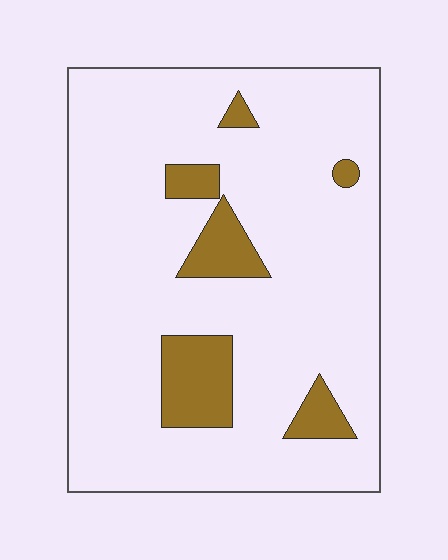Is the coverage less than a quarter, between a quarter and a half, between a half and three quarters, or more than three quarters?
Less than a quarter.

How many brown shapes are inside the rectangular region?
6.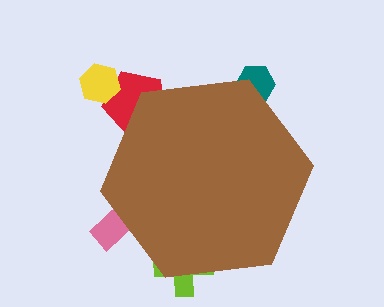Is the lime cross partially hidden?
Yes, the lime cross is partially hidden behind the brown hexagon.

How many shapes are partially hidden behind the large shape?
4 shapes are partially hidden.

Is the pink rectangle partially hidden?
Yes, the pink rectangle is partially hidden behind the brown hexagon.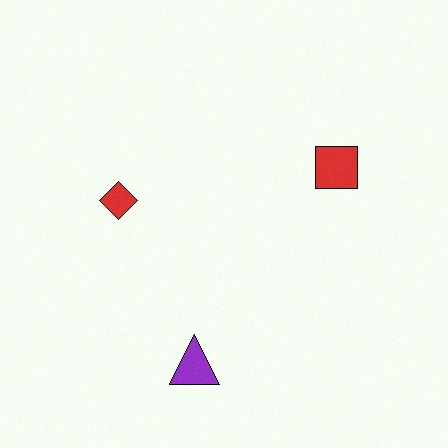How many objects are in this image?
There are 3 objects.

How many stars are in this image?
There are no stars.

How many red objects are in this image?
There are 2 red objects.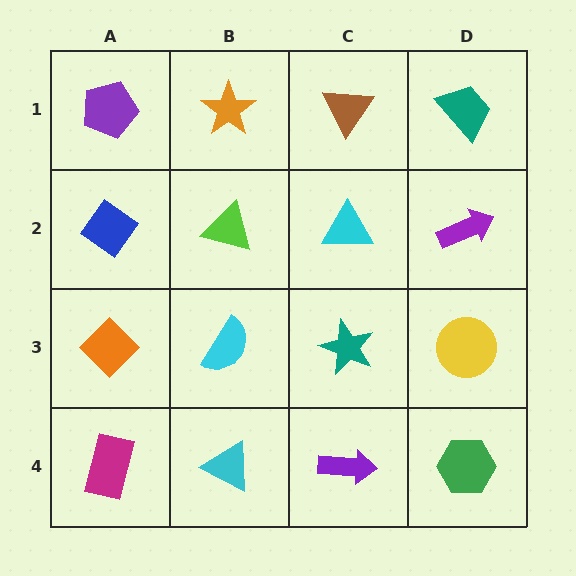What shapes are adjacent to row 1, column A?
A blue diamond (row 2, column A), an orange star (row 1, column B).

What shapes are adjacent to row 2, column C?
A brown triangle (row 1, column C), a teal star (row 3, column C), a lime triangle (row 2, column B), a purple arrow (row 2, column D).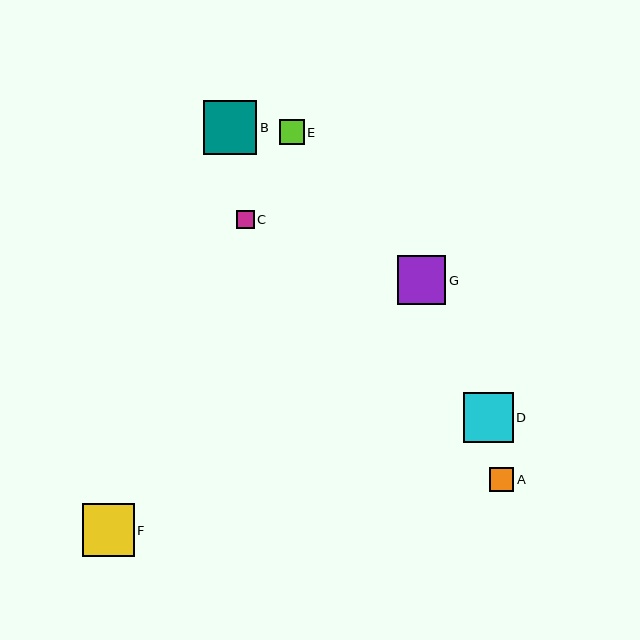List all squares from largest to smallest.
From largest to smallest: B, F, D, G, E, A, C.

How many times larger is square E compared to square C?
Square E is approximately 1.4 times the size of square C.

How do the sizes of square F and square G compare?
Square F and square G are approximately the same size.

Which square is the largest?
Square B is the largest with a size of approximately 53 pixels.